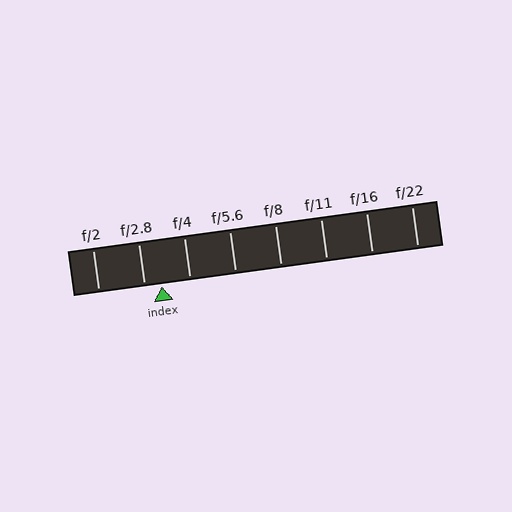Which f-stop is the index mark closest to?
The index mark is closest to f/2.8.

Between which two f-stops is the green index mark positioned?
The index mark is between f/2.8 and f/4.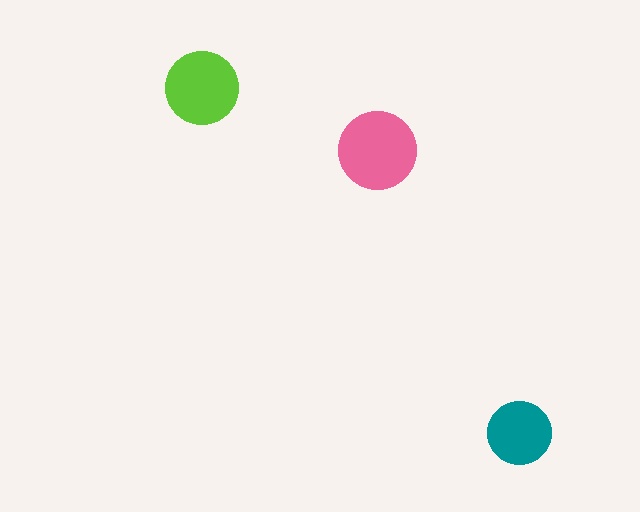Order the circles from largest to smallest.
the pink one, the lime one, the teal one.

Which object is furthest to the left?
The lime circle is leftmost.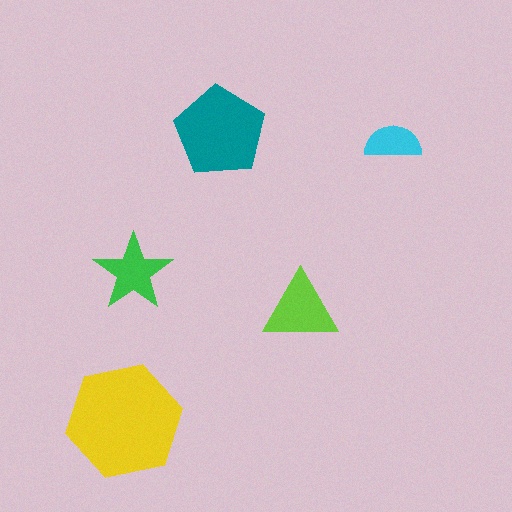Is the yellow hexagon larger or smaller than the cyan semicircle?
Larger.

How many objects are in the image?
There are 5 objects in the image.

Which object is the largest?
The yellow hexagon.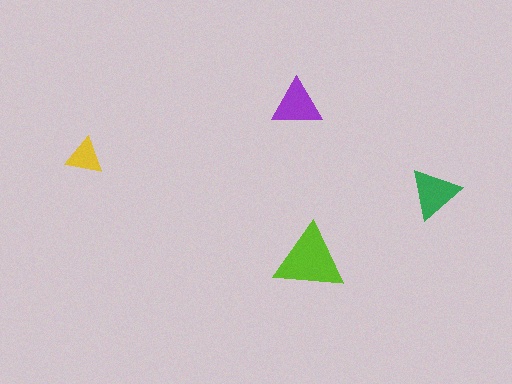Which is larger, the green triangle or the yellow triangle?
The green one.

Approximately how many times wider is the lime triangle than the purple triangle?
About 1.5 times wider.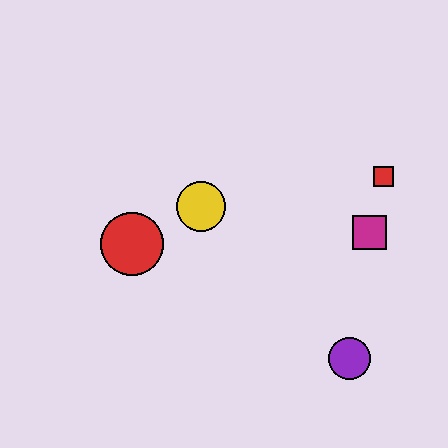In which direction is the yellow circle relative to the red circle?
The yellow circle is to the right of the red circle.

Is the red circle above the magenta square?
No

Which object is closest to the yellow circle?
The red circle is closest to the yellow circle.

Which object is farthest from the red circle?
The red square is farthest from the red circle.